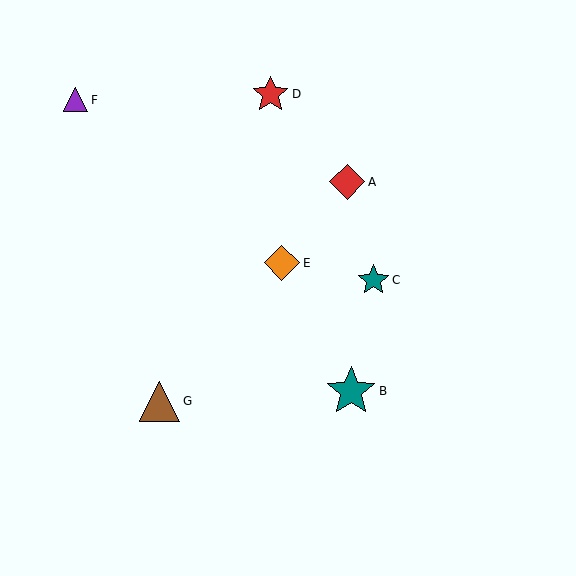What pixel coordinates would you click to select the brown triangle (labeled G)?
Click at (160, 401) to select the brown triangle G.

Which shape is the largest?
The teal star (labeled B) is the largest.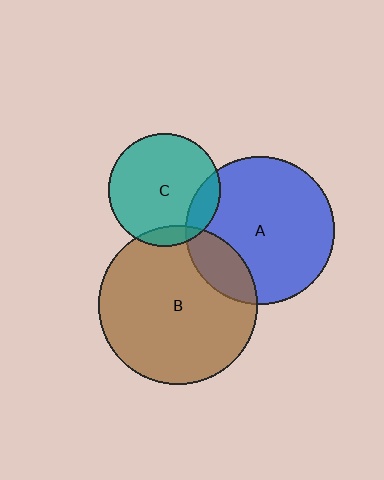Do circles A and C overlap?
Yes.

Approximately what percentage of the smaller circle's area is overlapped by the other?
Approximately 15%.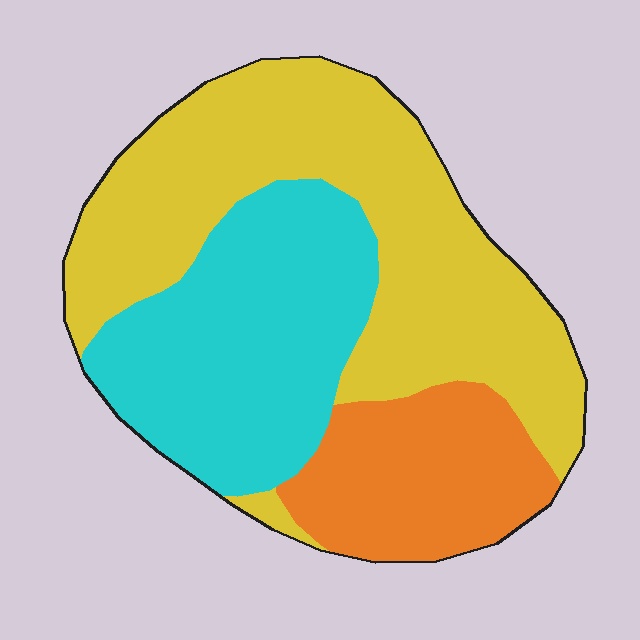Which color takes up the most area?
Yellow, at roughly 50%.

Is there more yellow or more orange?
Yellow.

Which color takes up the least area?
Orange, at roughly 20%.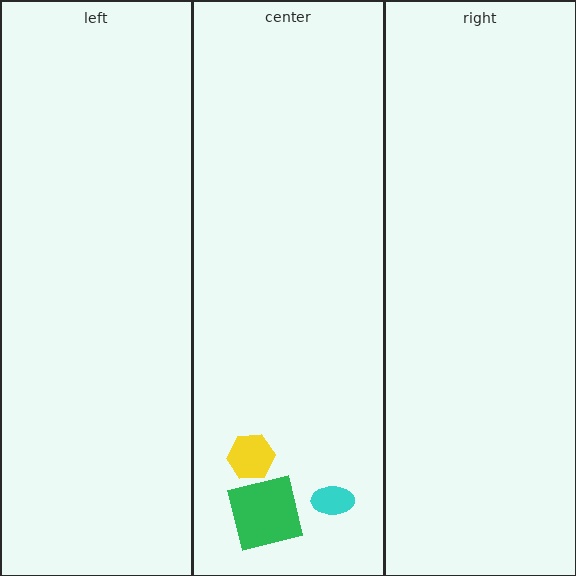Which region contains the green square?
The center region.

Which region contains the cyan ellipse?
The center region.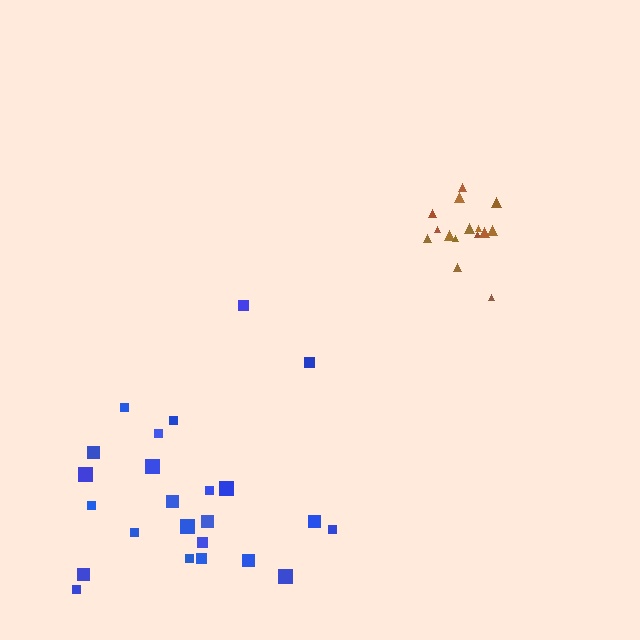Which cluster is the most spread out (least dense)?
Blue.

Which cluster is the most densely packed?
Brown.